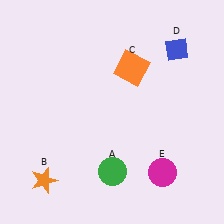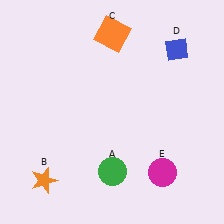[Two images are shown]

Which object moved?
The orange square (C) moved up.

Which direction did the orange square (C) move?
The orange square (C) moved up.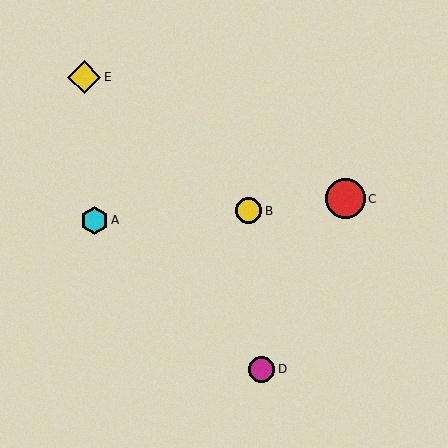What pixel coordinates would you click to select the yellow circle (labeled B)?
Click at (249, 211) to select the yellow circle B.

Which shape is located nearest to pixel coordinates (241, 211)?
The yellow circle (labeled B) at (249, 211) is nearest to that location.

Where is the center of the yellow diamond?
The center of the yellow diamond is at (84, 77).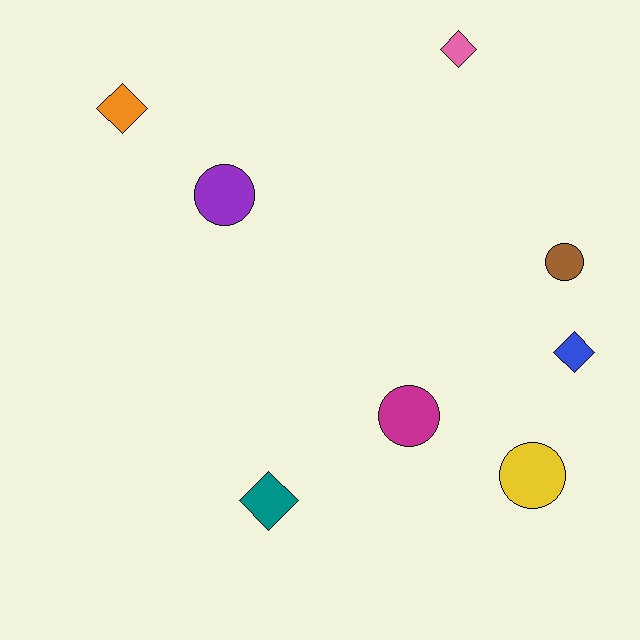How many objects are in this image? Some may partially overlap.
There are 8 objects.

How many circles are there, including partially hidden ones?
There are 4 circles.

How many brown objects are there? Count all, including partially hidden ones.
There is 1 brown object.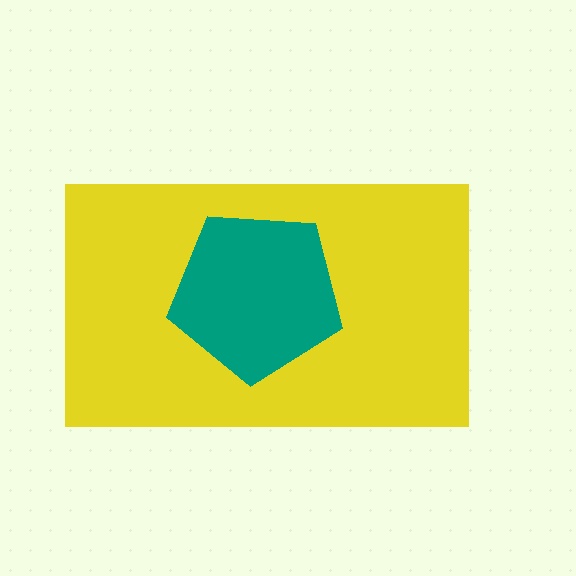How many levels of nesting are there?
2.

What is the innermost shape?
The teal pentagon.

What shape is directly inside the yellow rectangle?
The teal pentagon.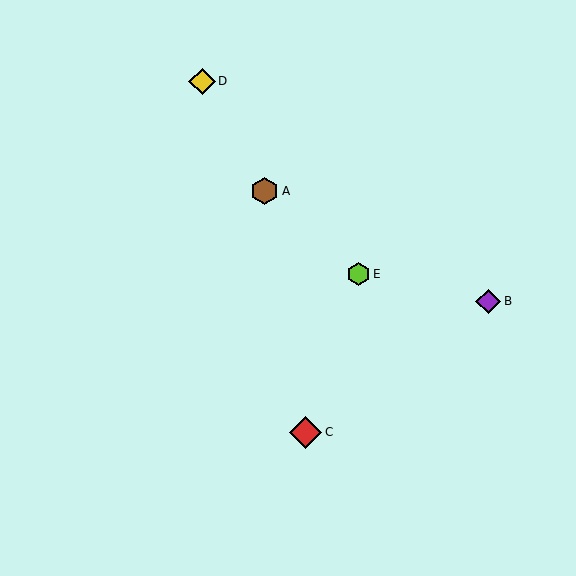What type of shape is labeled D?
Shape D is a yellow diamond.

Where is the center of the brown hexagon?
The center of the brown hexagon is at (265, 191).